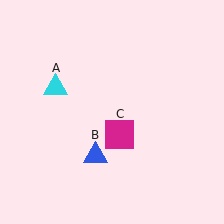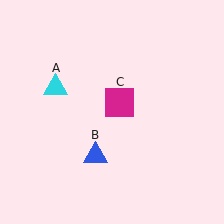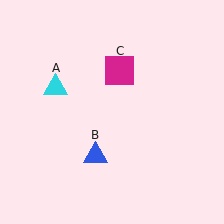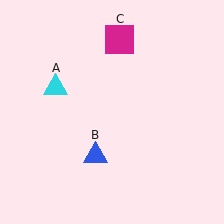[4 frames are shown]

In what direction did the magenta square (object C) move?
The magenta square (object C) moved up.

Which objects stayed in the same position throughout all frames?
Cyan triangle (object A) and blue triangle (object B) remained stationary.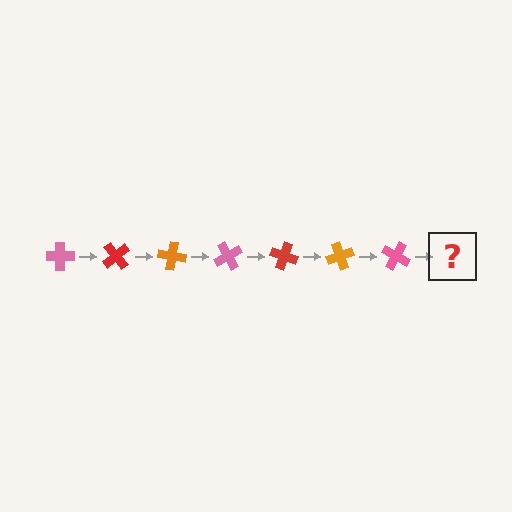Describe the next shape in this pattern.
It should be a red cross, rotated 350 degrees from the start.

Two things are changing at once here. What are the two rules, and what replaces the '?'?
The two rules are that it rotates 50 degrees each step and the color cycles through pink, red, and orange. The '?' should be a red cross, rotated 350 degrees from the start.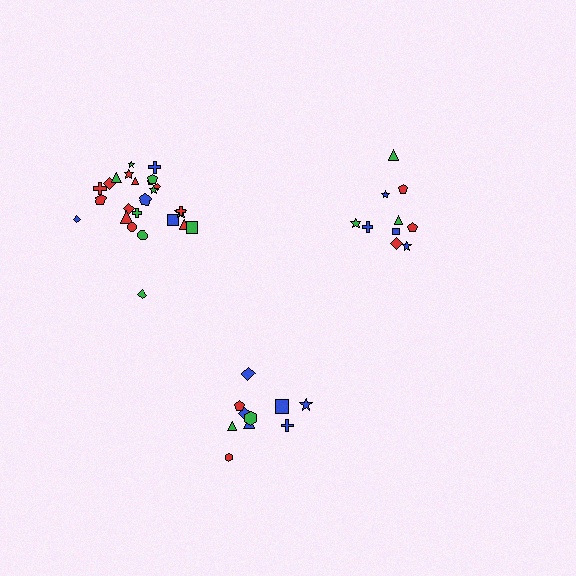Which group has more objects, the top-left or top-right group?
The top-left group.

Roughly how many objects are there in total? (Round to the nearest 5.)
Roughly 45 objects in total.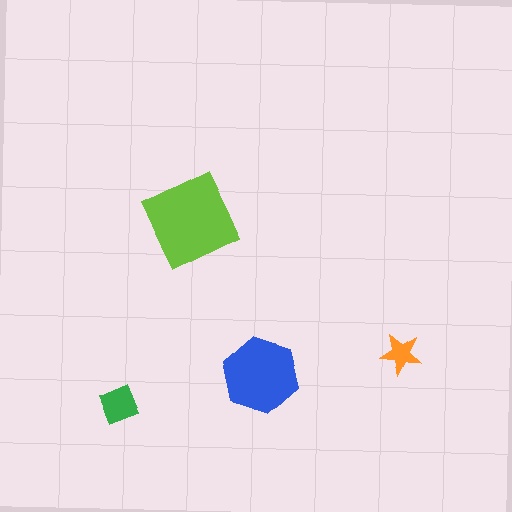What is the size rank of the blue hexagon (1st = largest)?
2nd.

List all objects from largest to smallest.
The lime diamond, the blue hexagon, the green square, the orange star.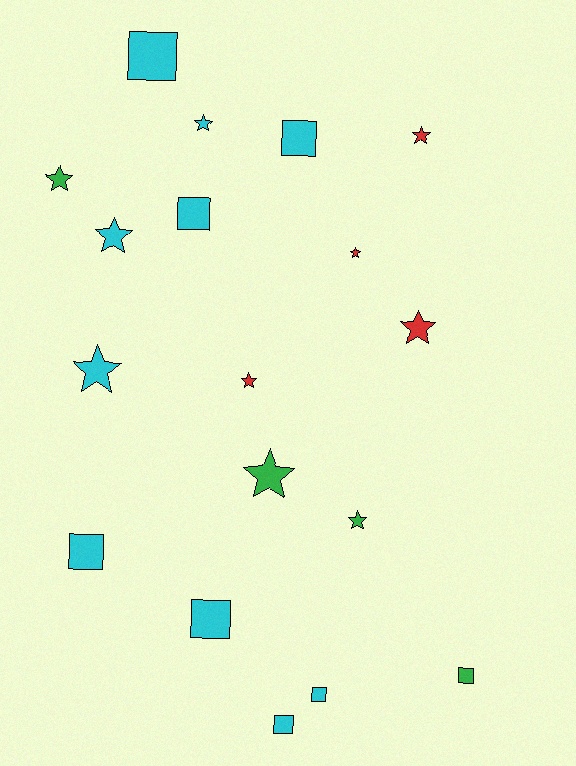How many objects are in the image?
There are 18 objects.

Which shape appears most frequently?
Star, with 10 objects.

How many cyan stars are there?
There are 3 cyan stars.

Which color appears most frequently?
Cyan, with 10 objects.